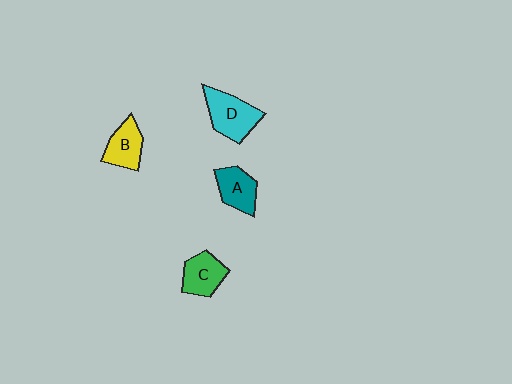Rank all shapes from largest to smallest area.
From largest to smallest: D (cyan), C (green), B (yellow), A (teal).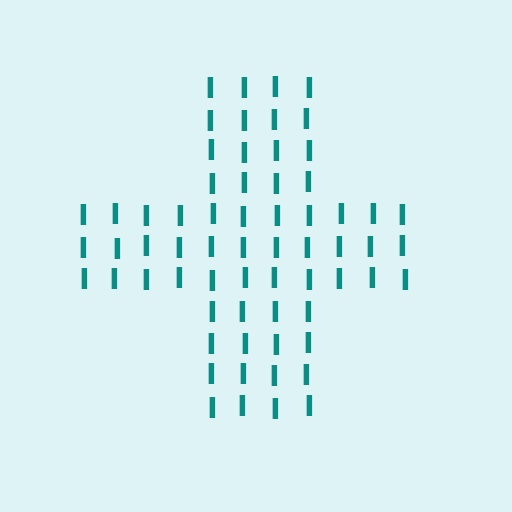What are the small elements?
The small elements are letter I's.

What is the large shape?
The large shape is a cross.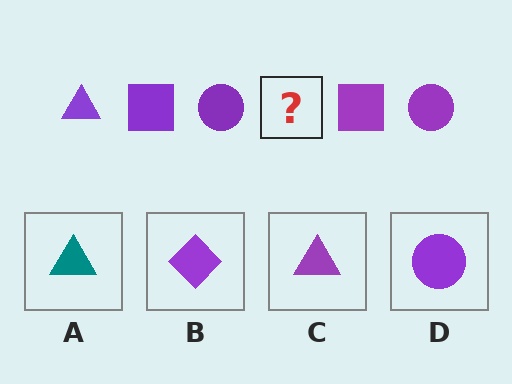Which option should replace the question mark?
Option C.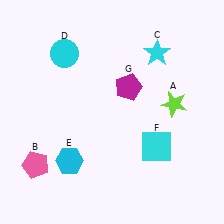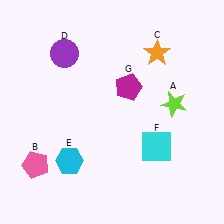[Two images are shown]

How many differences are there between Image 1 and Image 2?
There are 2 differences between the two images.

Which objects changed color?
C changed from cyan to orange. D changed from cyan to purple.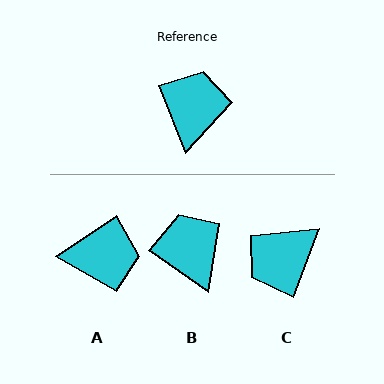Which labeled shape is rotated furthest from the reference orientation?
C, about 138 degrees away.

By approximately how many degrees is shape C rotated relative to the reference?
Approximately 138 degrees counter-clockwise.